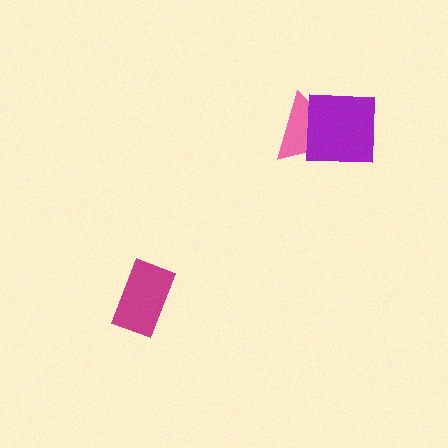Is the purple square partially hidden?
No, no other shape covers it.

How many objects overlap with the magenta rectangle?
0 objects overlap with the magenta rectangle.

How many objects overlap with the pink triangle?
1 object overlaps with the pink triangle.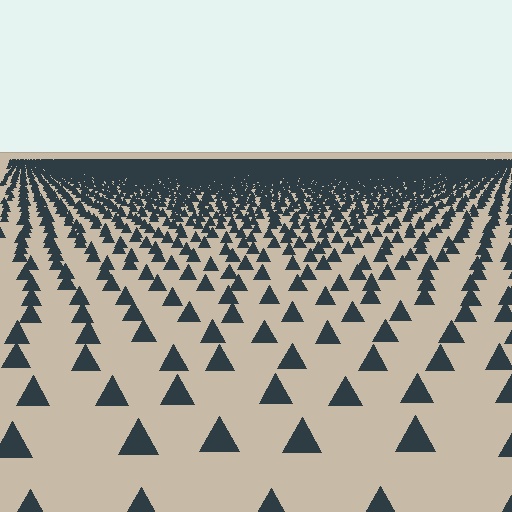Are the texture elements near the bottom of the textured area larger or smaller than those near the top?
Larger. Near the bottom, elements are closer to the viewer and appear at a bigger on-screen size.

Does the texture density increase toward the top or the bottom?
Density increases toward the top.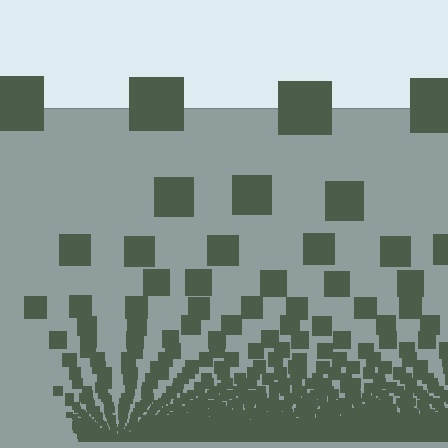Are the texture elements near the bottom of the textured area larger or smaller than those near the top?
Smaller. The gradient is inverted — elements near the bottom are smaller and denser.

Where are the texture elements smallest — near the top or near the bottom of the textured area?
Near the bottom.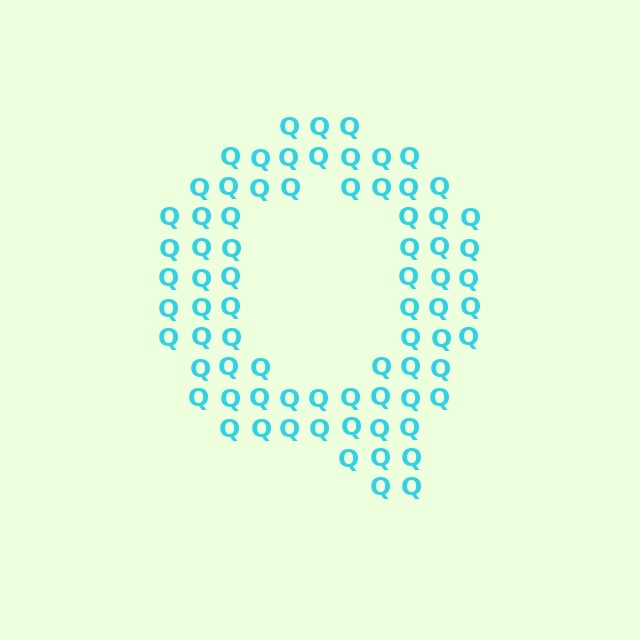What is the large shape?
The large shape is the letter Q.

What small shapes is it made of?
It is made of small letter Q's.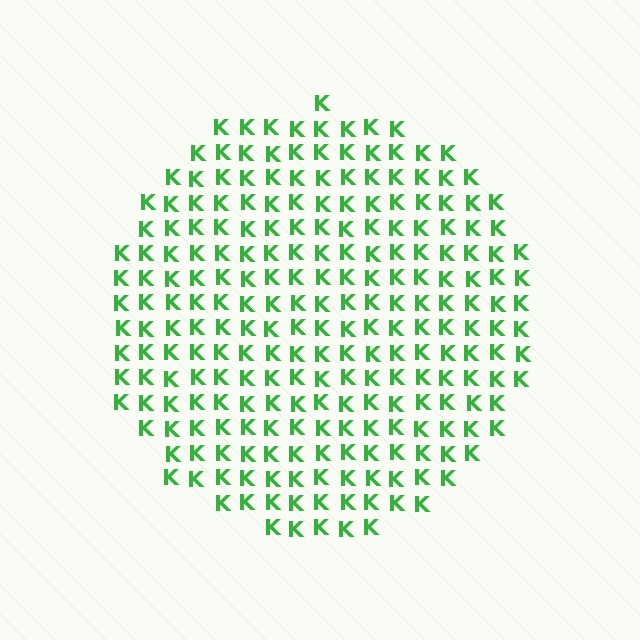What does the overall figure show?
The overall figure shows a circle.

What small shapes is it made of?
It is made of small letter K's.